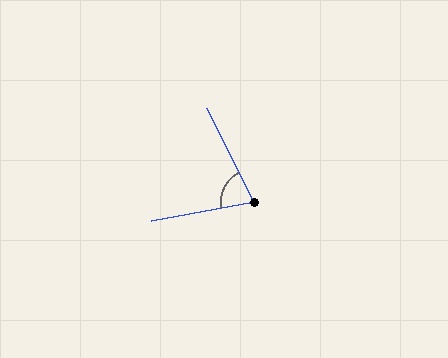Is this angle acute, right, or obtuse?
It is acute.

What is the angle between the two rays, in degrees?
Approximately 74 degrees.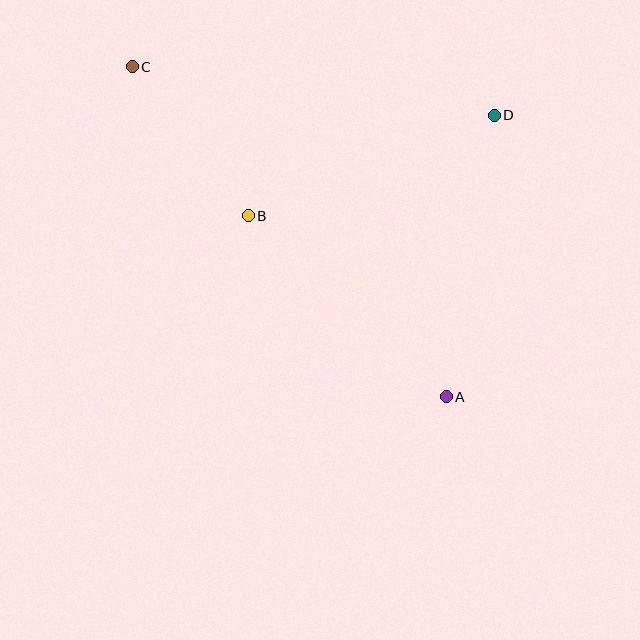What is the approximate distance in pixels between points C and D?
The distance between C and D is approximately 365 pixels.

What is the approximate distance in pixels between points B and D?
The distance between B and D is approximately 266 pixels.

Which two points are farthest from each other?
Points A and C are farthest from each other.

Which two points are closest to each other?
Points B and C are closest to each other.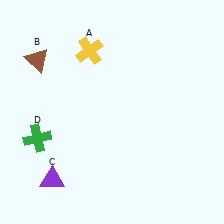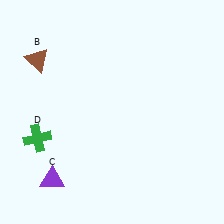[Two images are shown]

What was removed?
The yellow cross (A) was removed in Image 2.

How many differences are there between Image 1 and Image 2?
There is 1 difference between the two images.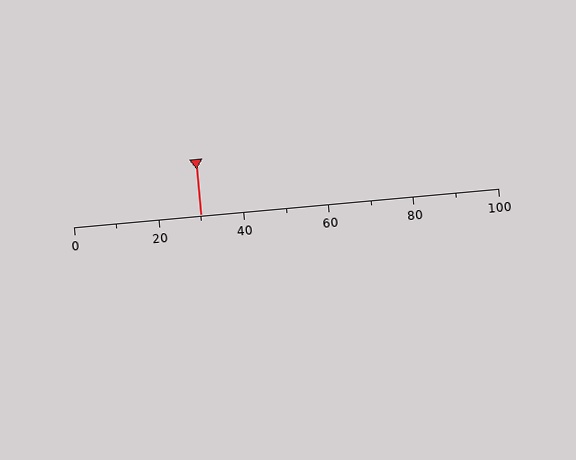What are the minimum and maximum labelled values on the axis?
The axis runs from 0 to 100.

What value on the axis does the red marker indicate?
The marker indicates approximately 30.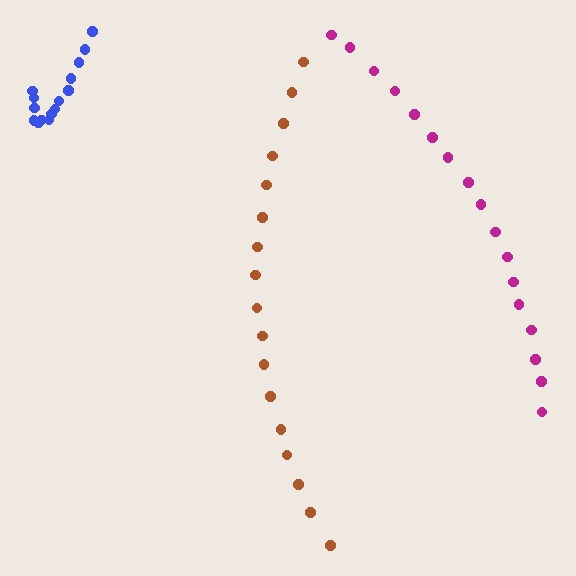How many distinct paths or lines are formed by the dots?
There are 3 distinct paths.